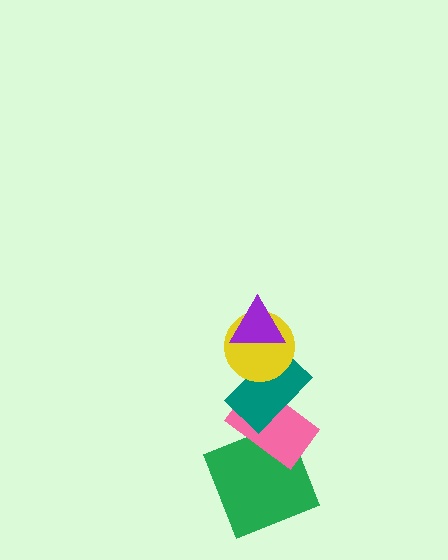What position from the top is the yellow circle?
The yellow circle is 2nd from the top.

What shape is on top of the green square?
The pink rectangle is on top of the green square.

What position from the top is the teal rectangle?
The teal rectangle is 3rd from the top.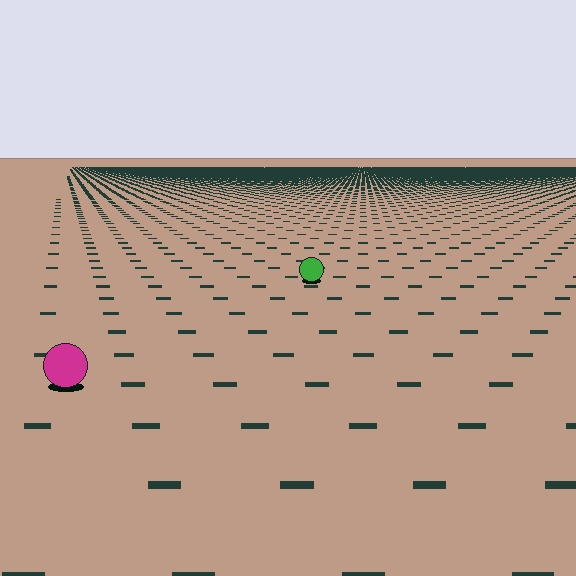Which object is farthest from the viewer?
The green circle is farthest from the viewer. It appears smaller and the ground texture around it is denser.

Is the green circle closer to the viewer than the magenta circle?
No. The magenta circle is closer — you can tell from the texture gradient: the ground texture is coarser near it.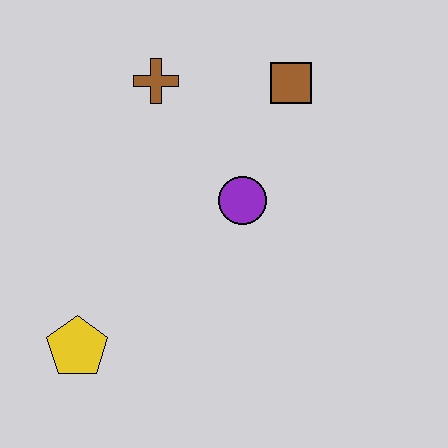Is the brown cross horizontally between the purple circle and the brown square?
No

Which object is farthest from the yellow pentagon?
The brown square is farthest from the yellow pentagon.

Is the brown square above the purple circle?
Yes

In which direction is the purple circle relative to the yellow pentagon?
The purple circle is to the right of the yellow pentagon.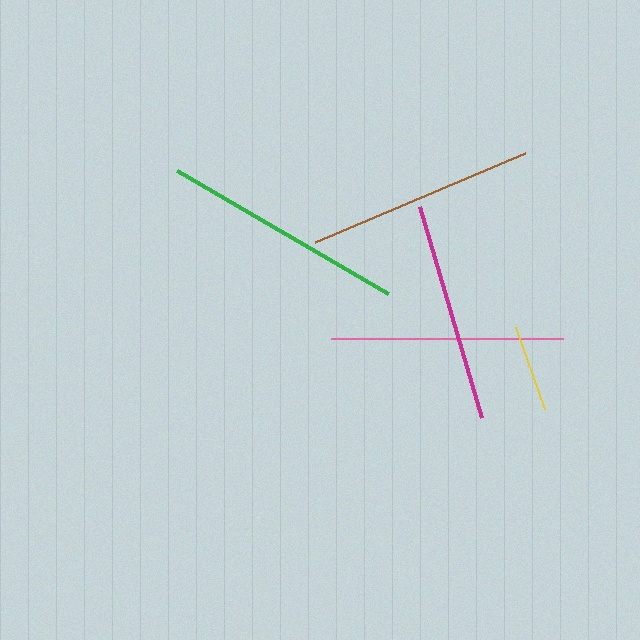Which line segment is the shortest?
The yellow line is the shortest at approximately 87 pixels.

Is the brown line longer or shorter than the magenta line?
The brown line is longer than the magenta line.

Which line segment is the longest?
The green line is the longest at approximately 243 pixels.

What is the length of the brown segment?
The brown segment is approximately 228 pixels long.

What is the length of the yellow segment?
The yellow segment is approximately 87 pixels long.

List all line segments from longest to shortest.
From longest to shortest: green, pink, brown, magenta, yellow.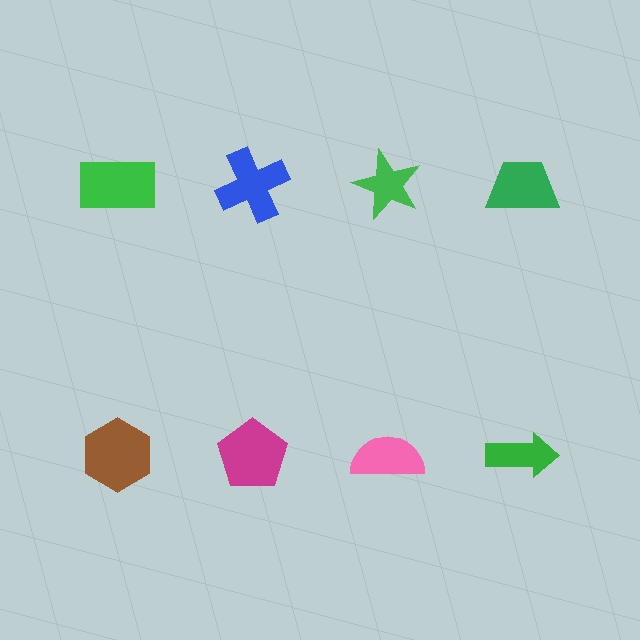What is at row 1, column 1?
A green rectangle.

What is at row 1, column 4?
A green trapezoid.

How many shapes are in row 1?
4 shapes.